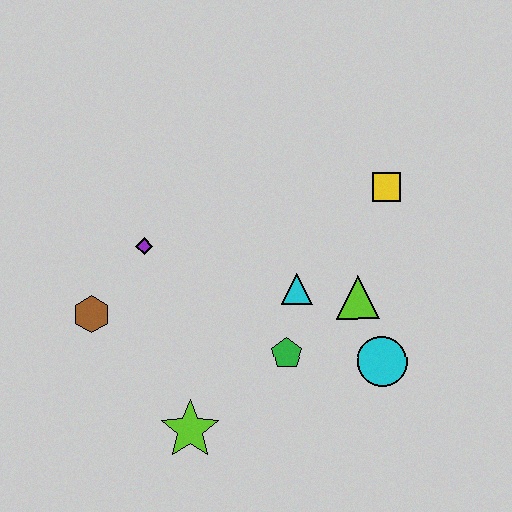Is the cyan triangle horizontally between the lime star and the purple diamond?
No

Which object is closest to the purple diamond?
The brown hexagon is closest to the purple diamond.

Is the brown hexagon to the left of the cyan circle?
Yes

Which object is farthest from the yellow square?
The brown hexagon is farthest from the yellow square.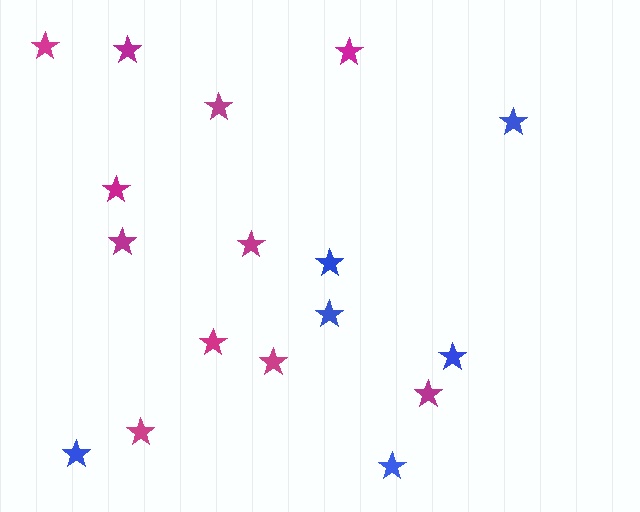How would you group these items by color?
There are 2 groups: one group of magenta stars (11) and one group of blue stars (6).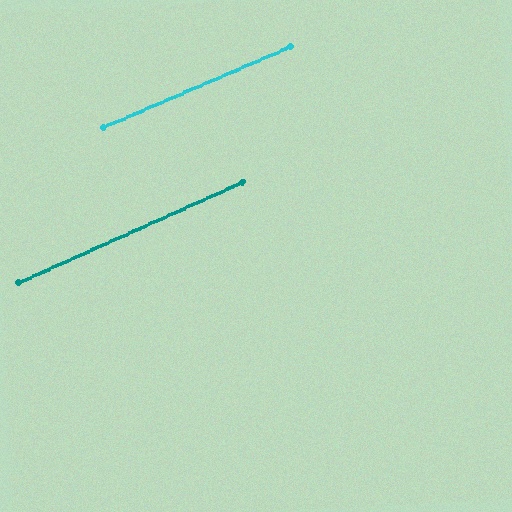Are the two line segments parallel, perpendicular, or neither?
Parallel — their directions differ by only 0.7°.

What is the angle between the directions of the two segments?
Approximately 1 degree.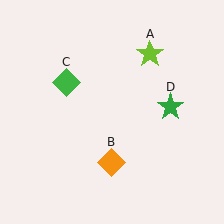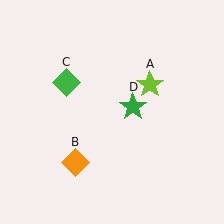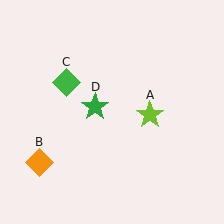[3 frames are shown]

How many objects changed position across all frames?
3 objects changed position: lime star (object A), orange diamond (object B), green star (object D).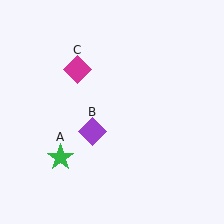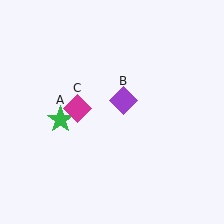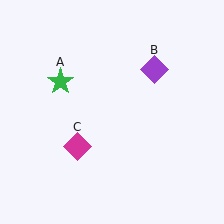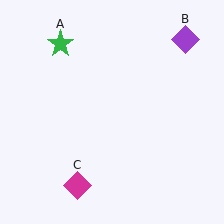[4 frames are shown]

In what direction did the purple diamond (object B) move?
The purple diamond (object B) moved up and to the right.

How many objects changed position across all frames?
3 objects changed position: green star (object A), purple diamond (object B), magenta diamond (object C).